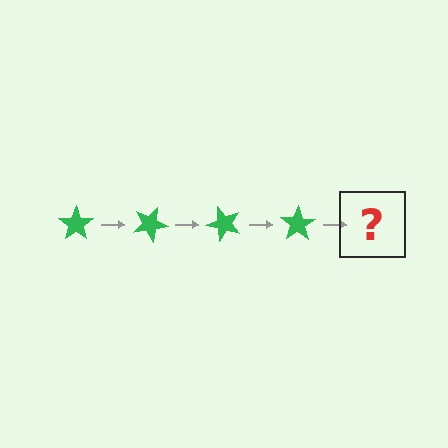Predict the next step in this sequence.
The next step is a green star rotated 100 degrees.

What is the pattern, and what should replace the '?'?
The pattern is that the star rotates 25 degrees each step. The '?' should be a green star rotated 100 degrees.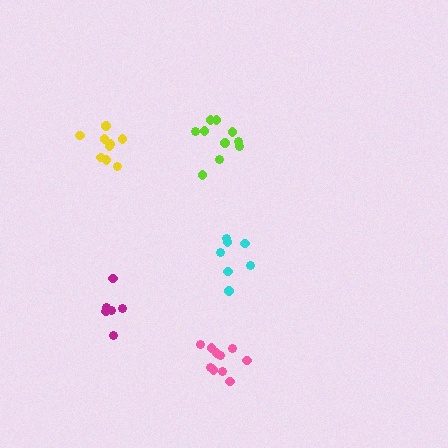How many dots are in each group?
Group 1: 9 dots, Group 2: 7 dots, Group 3: 6 dots, Group 4: 10 dots, Group 5: 10 dots (42 total).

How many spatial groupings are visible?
There are 5 spatial groupings.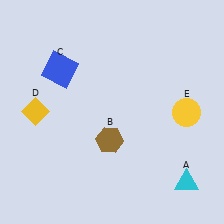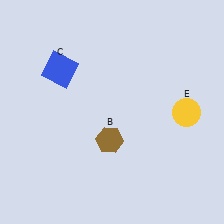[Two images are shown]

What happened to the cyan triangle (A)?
The cyan triangle (A) was removed in Image 2. It was in the bottom-right area of Image 1.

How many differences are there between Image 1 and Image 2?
There are 2 differences between the two images.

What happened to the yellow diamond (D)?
The yellow diamond (D) was removed in Image 2. It was in the top-left area of Image 1.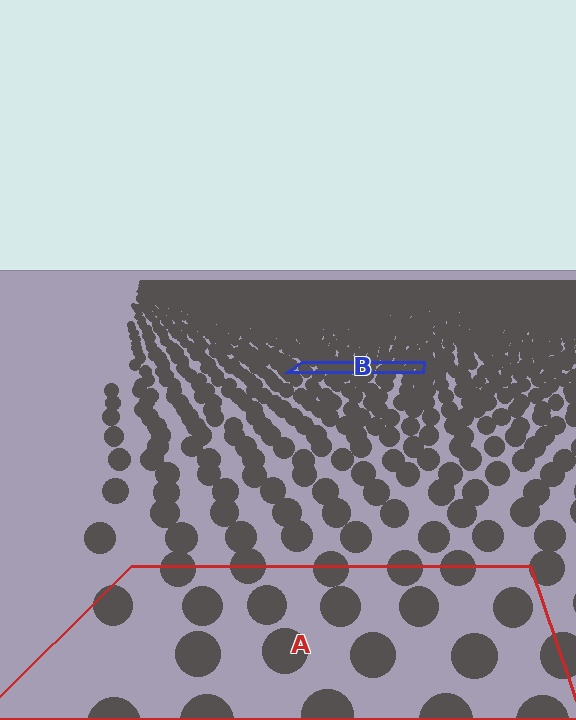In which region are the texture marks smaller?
The texture marks are smaller in region B, because it is farther away.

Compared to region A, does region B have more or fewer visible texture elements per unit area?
Region B has more texture elements per unit area — they are packed more densely because it is farther away.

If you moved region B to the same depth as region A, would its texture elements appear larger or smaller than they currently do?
They would appear larger. At a closer depth, the same texture elements are projected at a bigger on-screen size.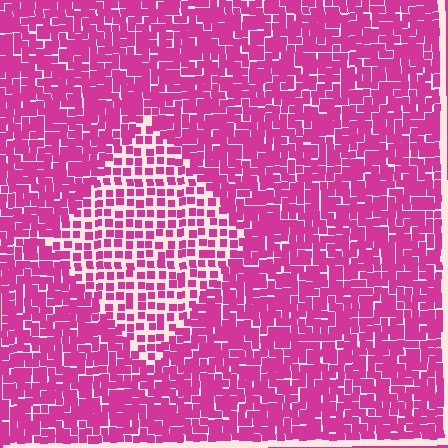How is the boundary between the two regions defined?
The boundary is defined by a change in element density (approximately 1.8x ratio). All elements are the same color, size, and shape.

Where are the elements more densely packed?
The elements are more densely packed outside the diamond boundary.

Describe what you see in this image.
The image contains small magenta elements arranged at two different densities. A diamond-shaped region is visible where the elements are less densely packed than the surrounding area.